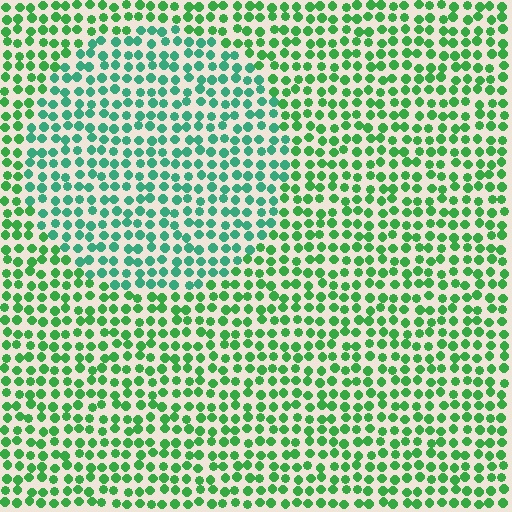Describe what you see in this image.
The image is filled with small green elements in a uniform arrangement. A circle-shaped region is visible where the elements are tinted to a slightly different hue, forming a subtle color boundary.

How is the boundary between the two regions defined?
The boundary is defined purely by a slight shift in hue (about 31 degrees). Spacing, size, and orientation are identical on both sides.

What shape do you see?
I see a circle.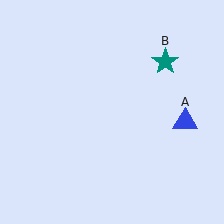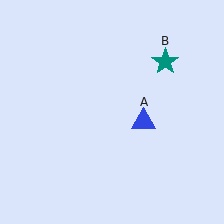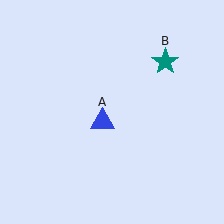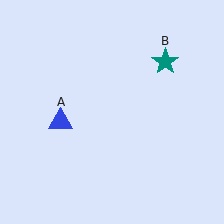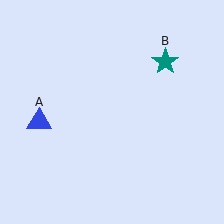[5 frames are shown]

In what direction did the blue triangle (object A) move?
The blue triangle (object A) moved left.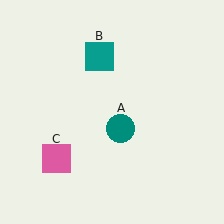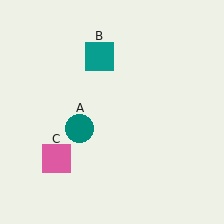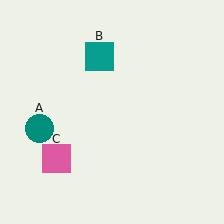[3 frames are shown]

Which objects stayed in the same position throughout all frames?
Teal square (object B) and pink square (object C) remained stationary.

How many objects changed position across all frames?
1 object changed position: teal circle (object A).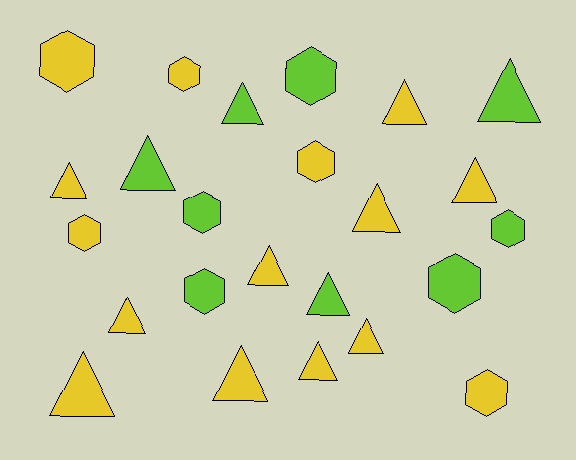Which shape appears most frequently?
Triangle, with 14 objects.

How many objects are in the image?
There are 24 objects.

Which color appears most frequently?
Yellow, with 15 objects.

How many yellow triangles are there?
There are 10 yellow triangles.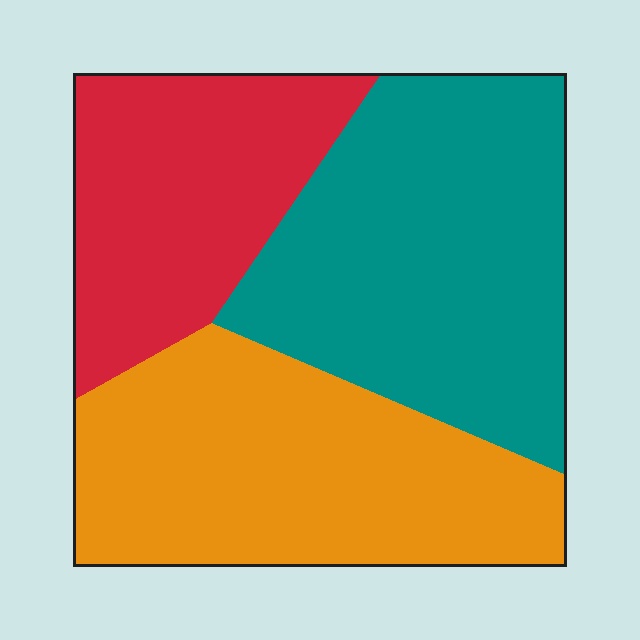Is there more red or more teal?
Teal.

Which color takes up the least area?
Red, at roughly 25%.